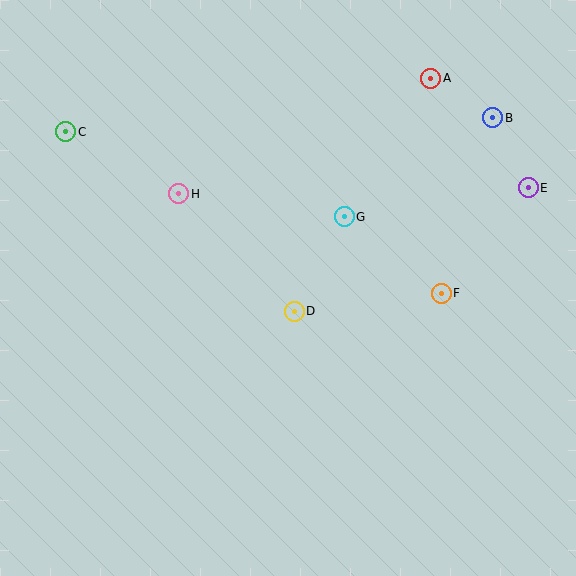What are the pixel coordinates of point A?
Point A is at (431, 78).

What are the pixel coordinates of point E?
Point E is at (528, 188).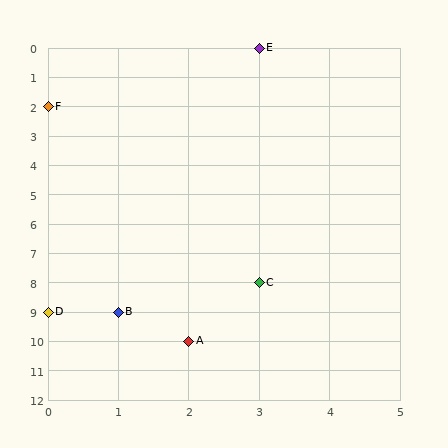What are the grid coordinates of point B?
Point B is at grid coordinates (1, 9).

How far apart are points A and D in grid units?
Points A and D are 2 columns and 1 row apart (about 2.2 grid units diagonally).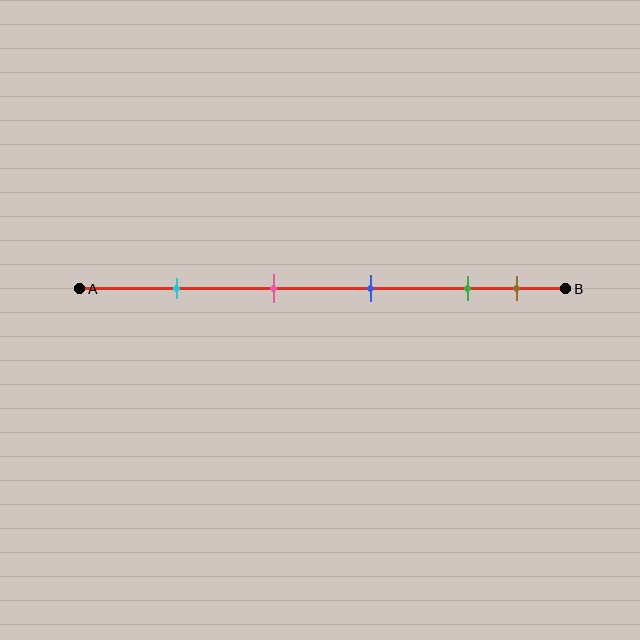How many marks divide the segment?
There are 5 marks dividing the segment.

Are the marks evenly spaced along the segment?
No, the marks are not evenly spaced.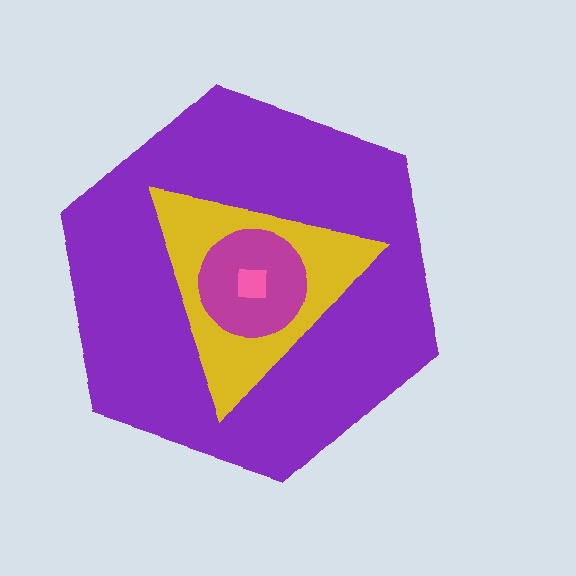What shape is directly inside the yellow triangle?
The magenta circle.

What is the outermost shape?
The purple hexagon.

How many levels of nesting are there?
4.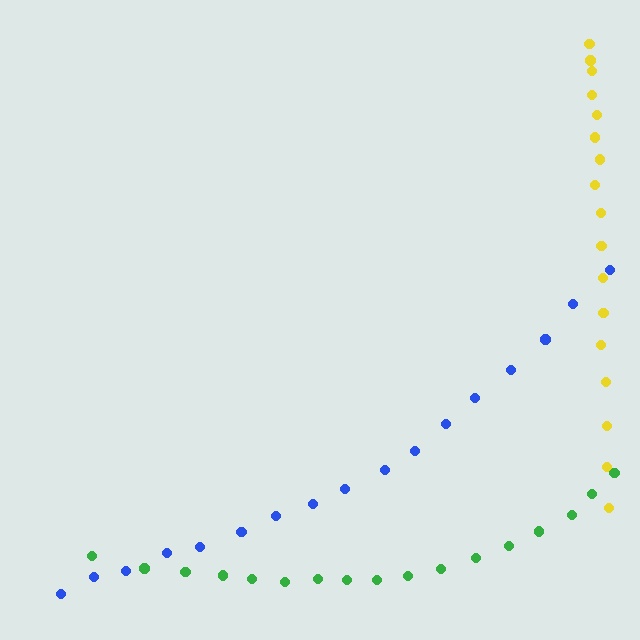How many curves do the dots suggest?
There are 3 distinct paths.